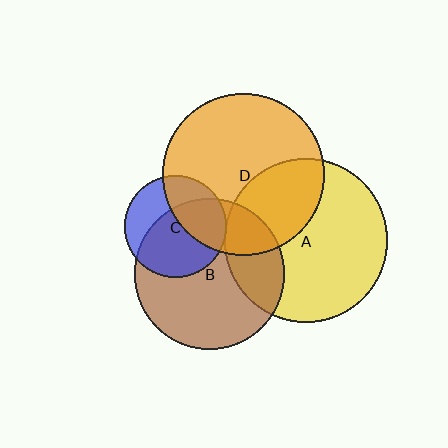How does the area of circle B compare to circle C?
Approximately 2.2 times.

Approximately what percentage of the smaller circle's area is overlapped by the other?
Approximately 35%.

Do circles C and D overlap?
Yes.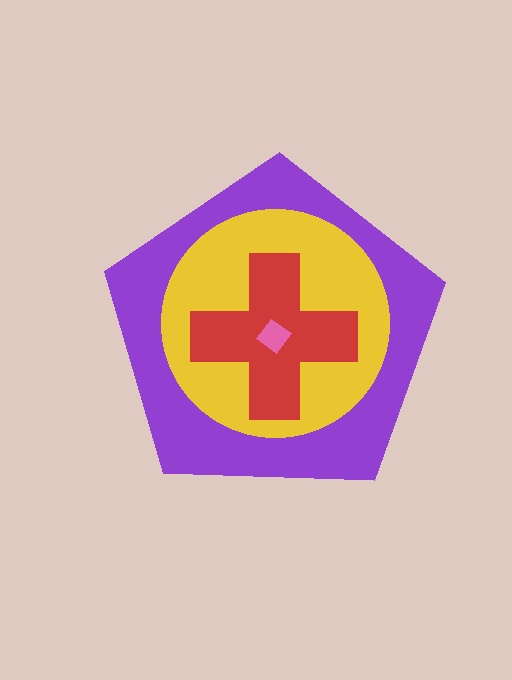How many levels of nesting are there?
4.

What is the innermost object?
The pink diamond.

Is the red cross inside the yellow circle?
Yes.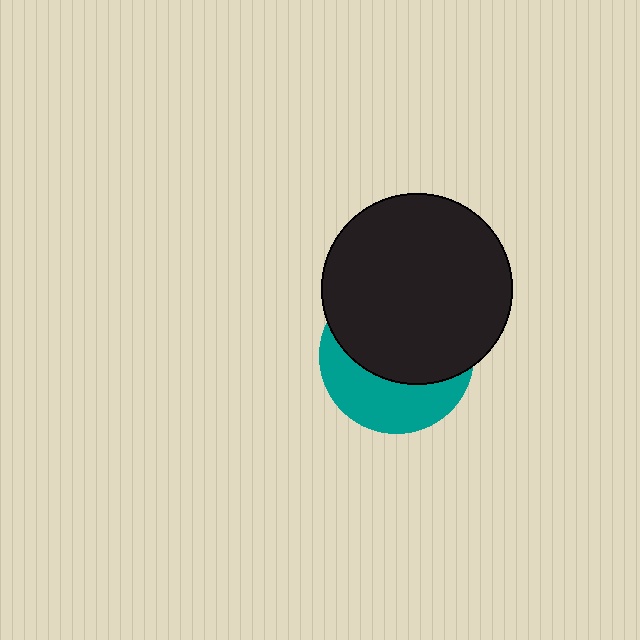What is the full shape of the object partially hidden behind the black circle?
The partially hidden object is a teal circle.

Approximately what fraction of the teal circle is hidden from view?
Roughly 62% of the teal circle is hidden behind the black circle.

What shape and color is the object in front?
The object in front is a black circle.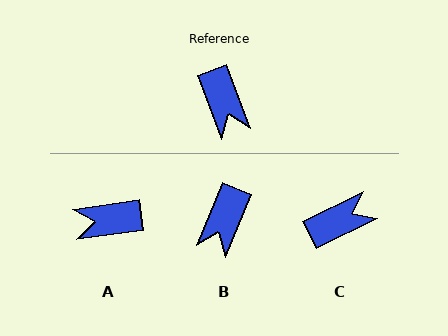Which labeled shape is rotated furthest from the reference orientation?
A, about 103 degrees away.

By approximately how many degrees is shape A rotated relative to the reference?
Approximately 103 degrees clockwise.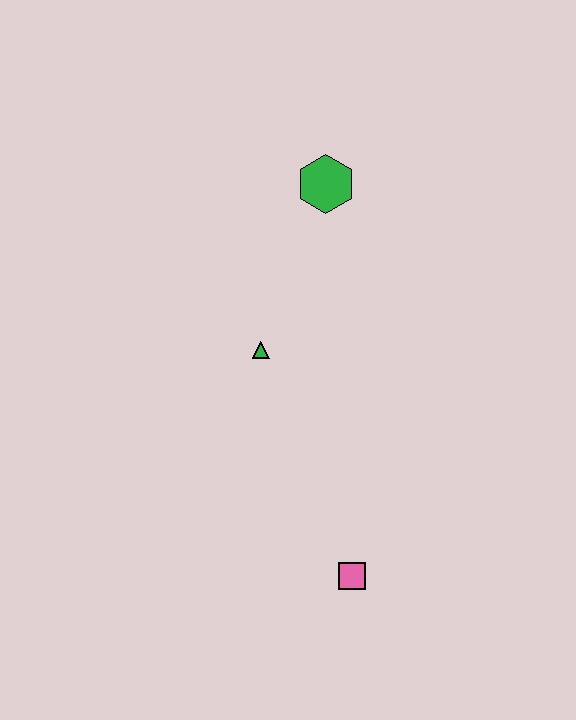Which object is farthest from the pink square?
The green hexagon is farthest from the pink square.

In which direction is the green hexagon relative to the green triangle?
The green hexagon is above the green triangle.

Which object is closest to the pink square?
The green triangle is closest to the pink square.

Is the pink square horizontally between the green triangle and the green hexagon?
No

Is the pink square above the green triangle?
No